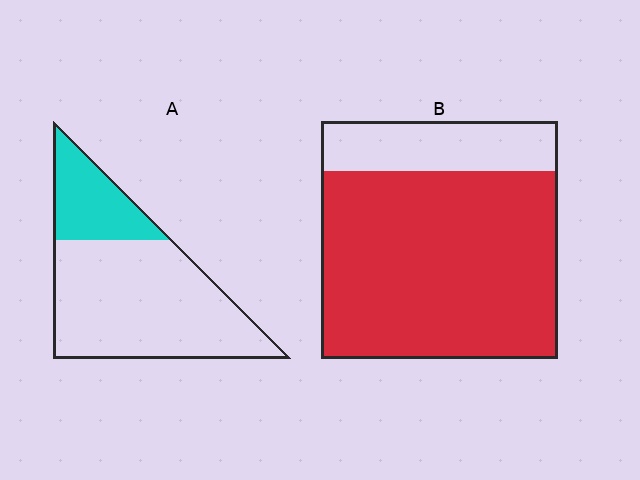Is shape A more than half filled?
No.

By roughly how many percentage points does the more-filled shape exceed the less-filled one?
By roughly 55 percentage points (B over A).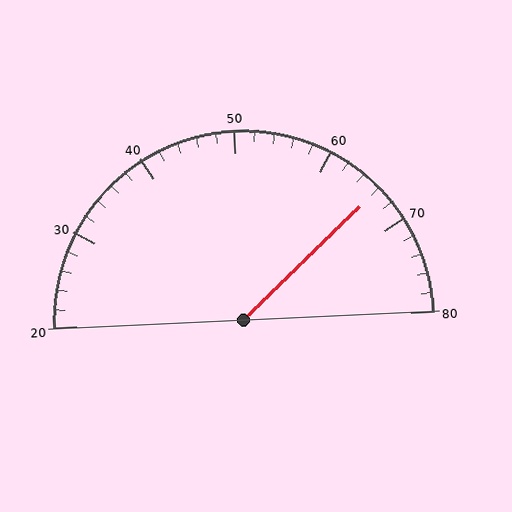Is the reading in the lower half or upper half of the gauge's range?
The reading is in the upper half of the range (20 to 80).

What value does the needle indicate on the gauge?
The needle indicates approximately 66.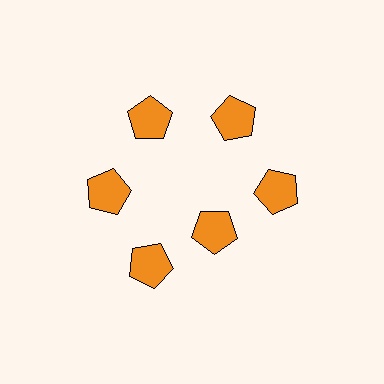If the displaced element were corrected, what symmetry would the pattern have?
It would have 6-fold rotational symmetry — the pattern would map onto itself every 60 degrees.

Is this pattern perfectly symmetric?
No. The 6 orange pentagons are arranged in a ring, but one element near the 5 o'clock position is pulled inward toward the center, breaking the 6-fold rotational symmetry.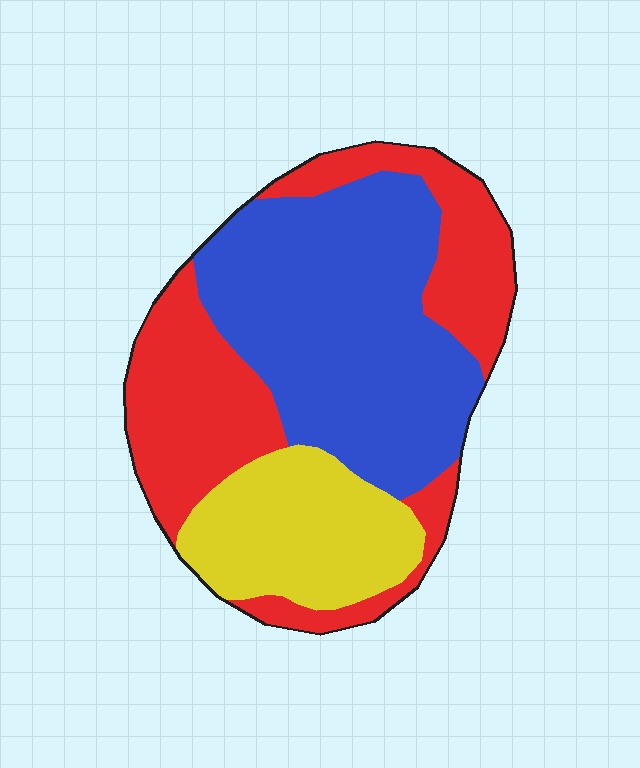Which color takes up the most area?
Blue, at roughly 45%.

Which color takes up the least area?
Yellow, at roughly 20%.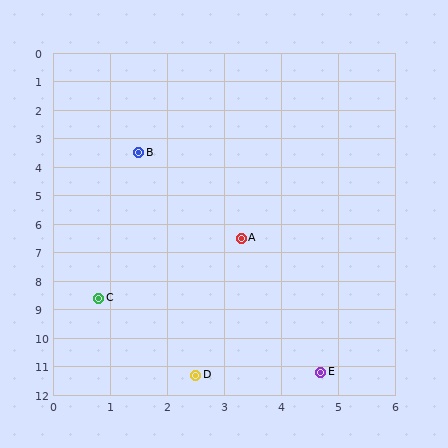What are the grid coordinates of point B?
Point B is at approximately (1.5, 3.5).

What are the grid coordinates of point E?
Point E is at approximately (4.7, 11.2).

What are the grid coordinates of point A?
Point A is at approximately (3.3, 6.5).